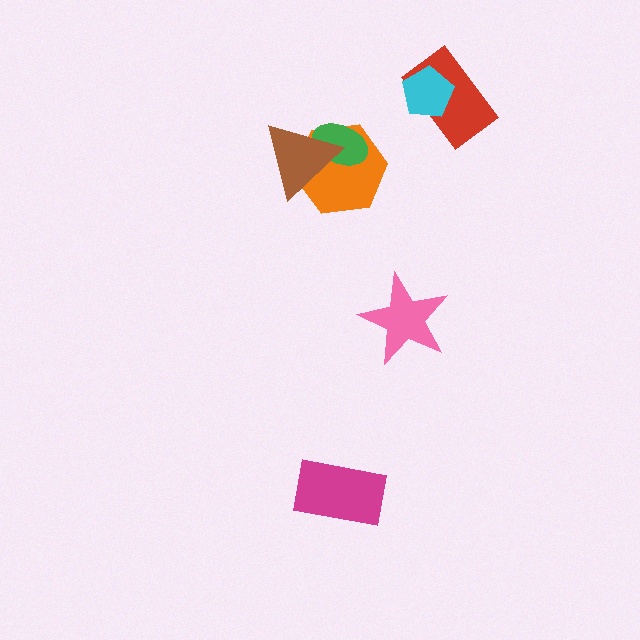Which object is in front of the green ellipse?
The brown triangle is in front of the green ellipse.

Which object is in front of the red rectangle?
The cyan pentagon is in front of the red rectangle.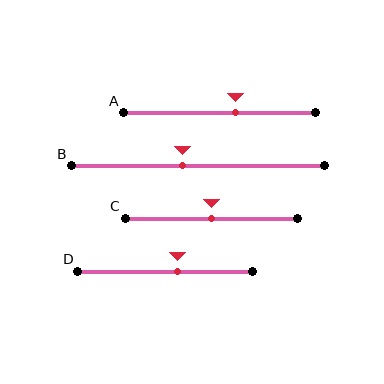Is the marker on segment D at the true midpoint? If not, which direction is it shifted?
No, the marker on segment D is shifted to the right by about 7% of the segment length.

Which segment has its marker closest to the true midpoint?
Segment C has its marker closest to the true midpoint.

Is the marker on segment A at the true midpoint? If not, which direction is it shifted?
No, the marker on segment A is shifted to the right by about 8% of the segment length.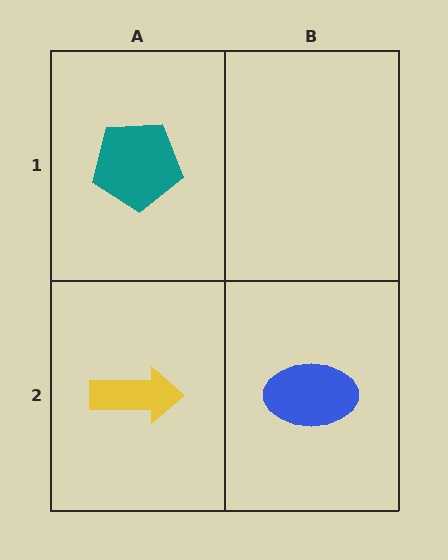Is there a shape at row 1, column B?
No, that cell is empty.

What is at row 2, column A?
A yellow arrow.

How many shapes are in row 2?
2 shapes.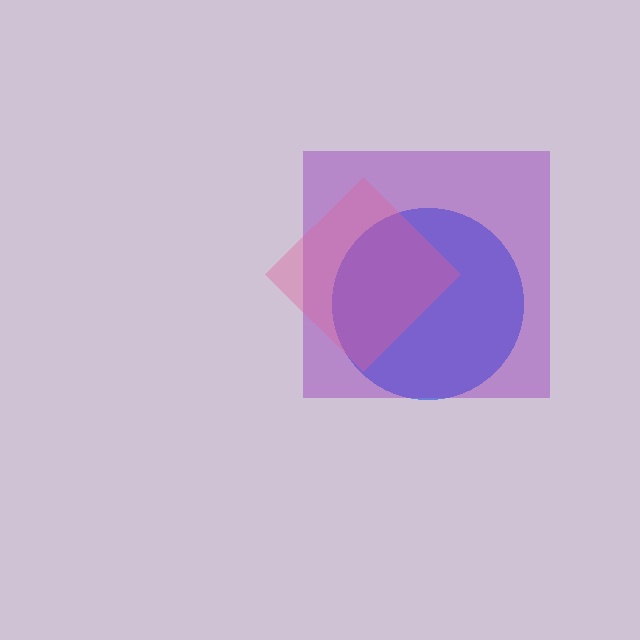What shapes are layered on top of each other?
The layered shapes are: a blue circle, a purple square, a pink diamond.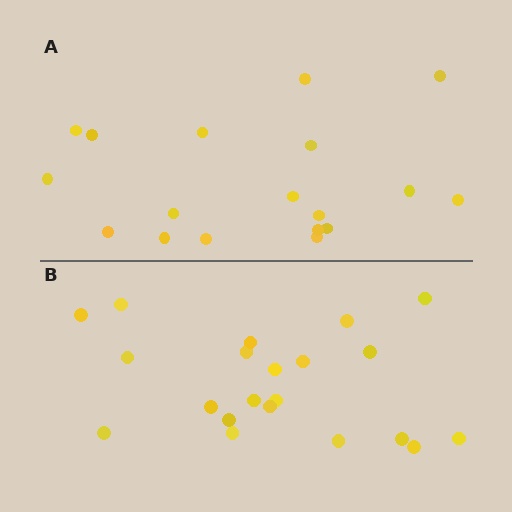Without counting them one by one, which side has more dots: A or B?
Region B (the bottom region) has more dots.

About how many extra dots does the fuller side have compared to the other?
Region B has just a few more — roughly 2 or 3 more dots than region A.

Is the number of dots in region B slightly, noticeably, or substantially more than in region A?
Region B has only slightly more — the two regions are fairly close. The ratio is roughly 1.2 to 1.